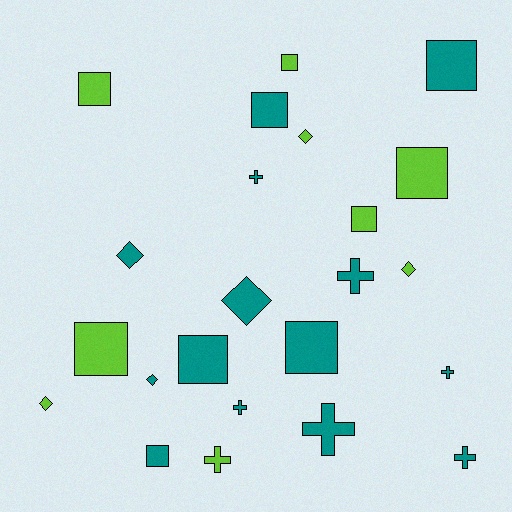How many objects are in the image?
There are 23 objects.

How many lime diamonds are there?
There are 3 lime diamonds.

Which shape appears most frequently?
Square, with 10 objects.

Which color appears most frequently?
Teal, with 14 objects.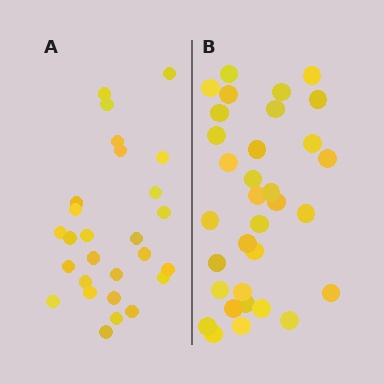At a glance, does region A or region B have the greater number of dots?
Region B (the right region) has more dots.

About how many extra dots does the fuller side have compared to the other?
Region B has about 6 more dots than region A.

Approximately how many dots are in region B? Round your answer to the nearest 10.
About 30 dots. (The exact count is 33, which rounds to 30.)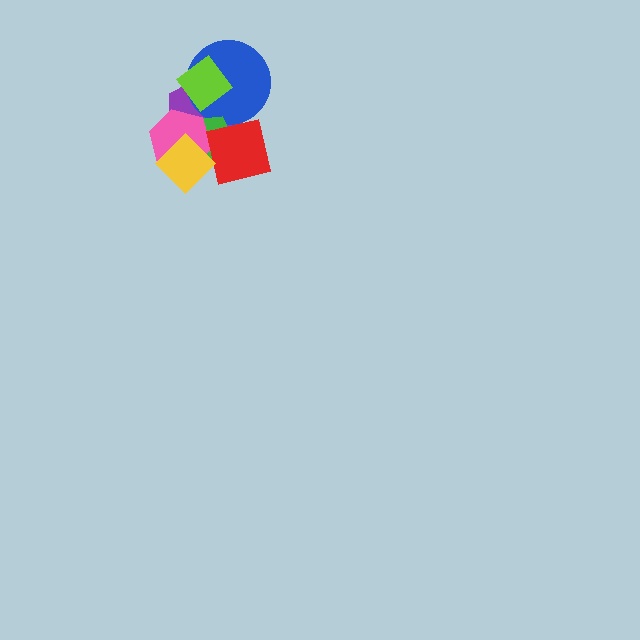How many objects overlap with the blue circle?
4 objects overlap with the blue circle.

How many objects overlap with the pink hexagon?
4 objects overlap with the pink hexagon.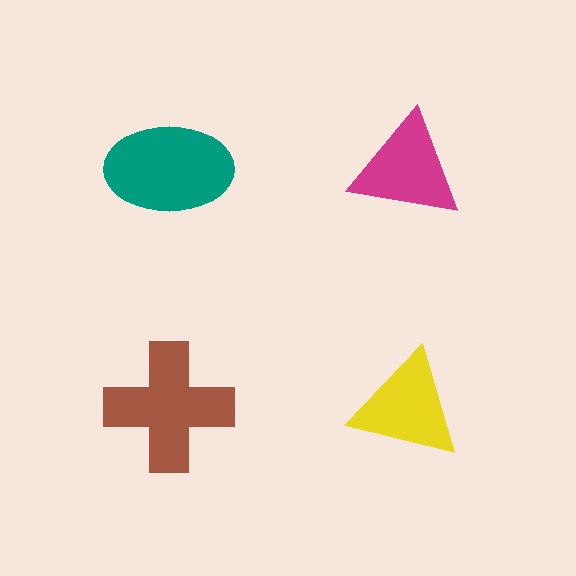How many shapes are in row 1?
2 shapes.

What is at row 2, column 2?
A yellow triangle.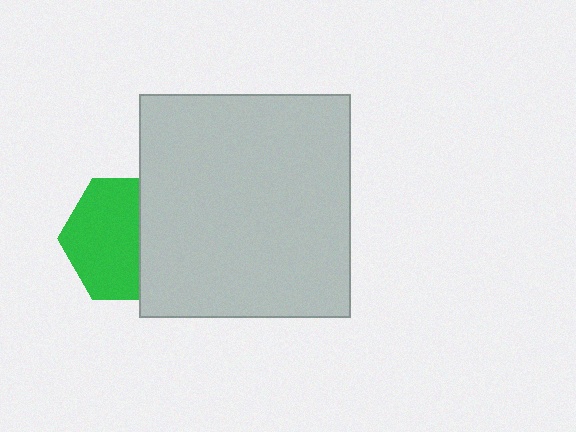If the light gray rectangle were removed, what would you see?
You would see the complete green hexagon.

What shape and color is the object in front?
The object in front is a light gray rectangle.